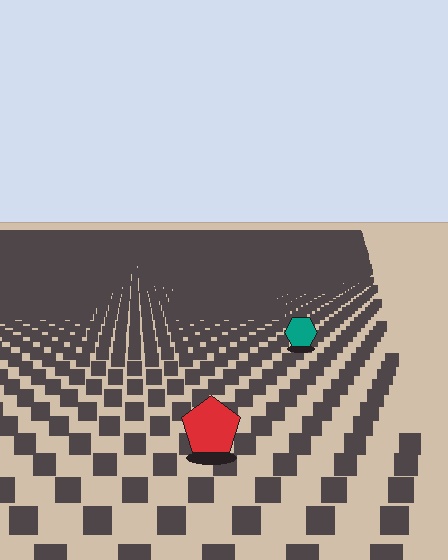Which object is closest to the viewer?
The red pentagon is closest. The texture marks near it are larger and more spread out.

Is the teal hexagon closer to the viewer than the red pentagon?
No. The red pentagon is closer — you can tell from the texture gradient: the ground texture is coarser near it.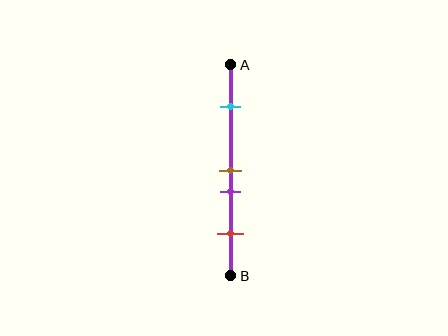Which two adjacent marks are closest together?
The brown and purple marks are the closest adjacent pair.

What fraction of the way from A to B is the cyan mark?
The cyan mark is approximately 20% (0.2) of the way from A to B.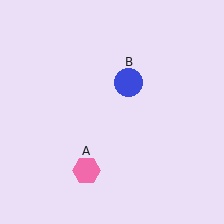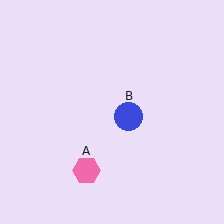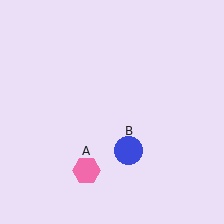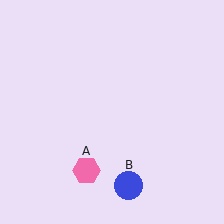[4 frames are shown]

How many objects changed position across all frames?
1 object changed position: blue circle (object B).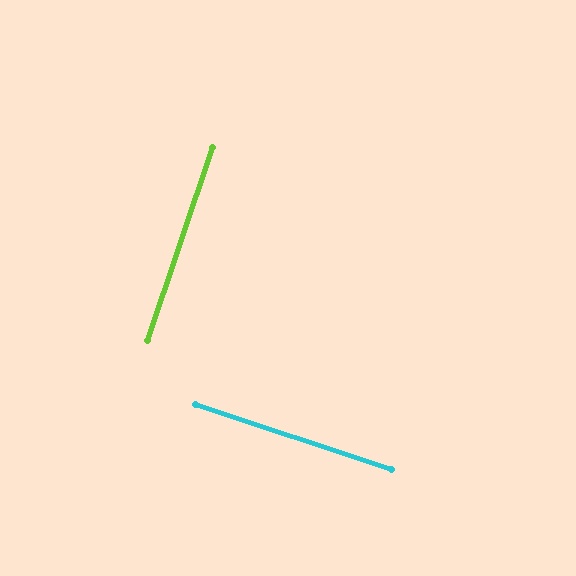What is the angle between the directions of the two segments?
Approximately 90 degrees.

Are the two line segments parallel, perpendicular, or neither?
Perpendicular — they meet at approximately 90°.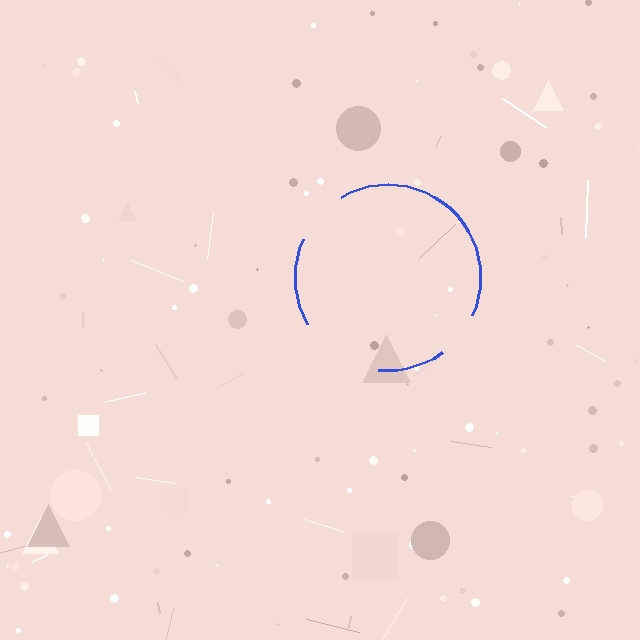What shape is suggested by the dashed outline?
The dashed outline suggests a circle.